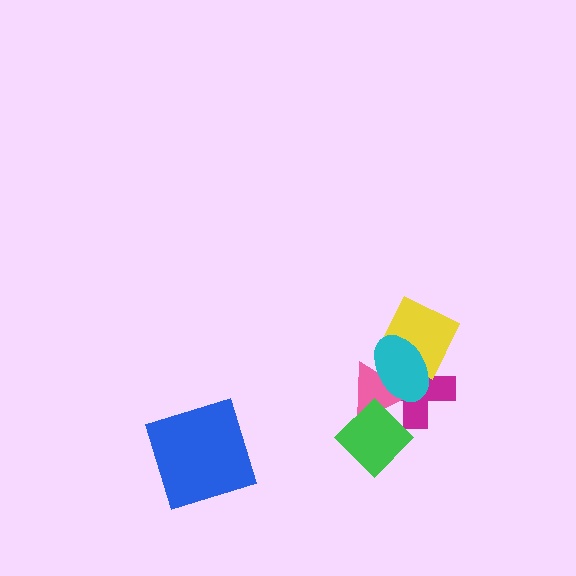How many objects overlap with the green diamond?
2 objects overlap with the green diamond.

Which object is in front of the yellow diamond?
The cyan ellipse is in front of the yellow diamond.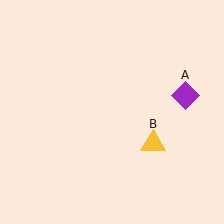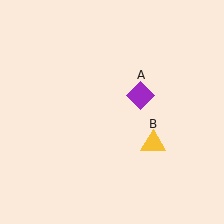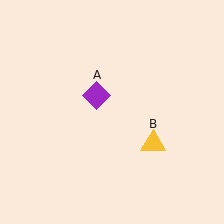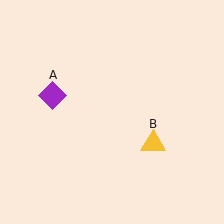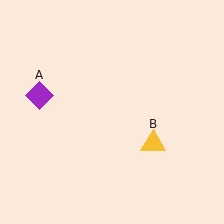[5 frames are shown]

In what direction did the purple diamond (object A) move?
The purple diamond (object A) moved left.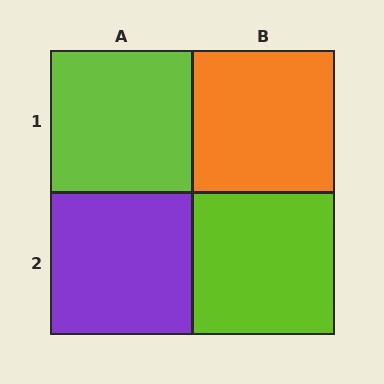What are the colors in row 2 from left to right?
Purple, lime.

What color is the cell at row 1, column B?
Orange.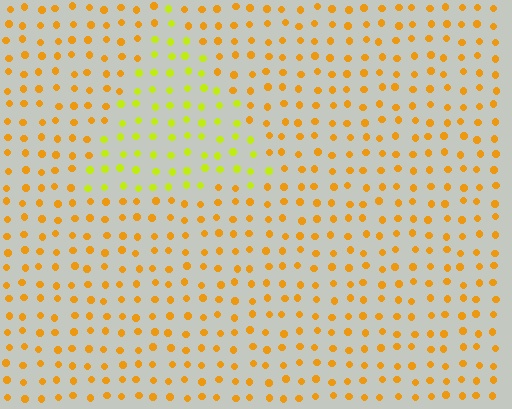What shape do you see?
I see a triangle.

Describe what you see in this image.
The image is filled with small orange elements in a uniform arrangement. A triangle-shaped region is visible where the elements are tinted to a slightly different hue, forming a subtle color boundary.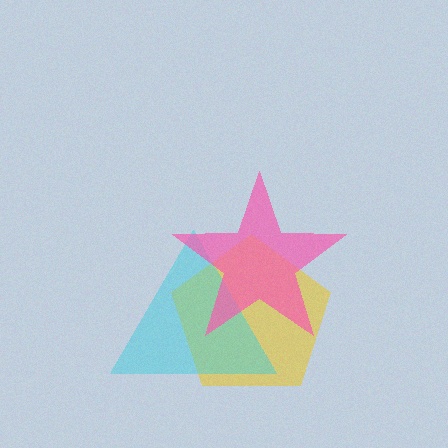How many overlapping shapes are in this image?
There are 3 overlapping shapes in the image.